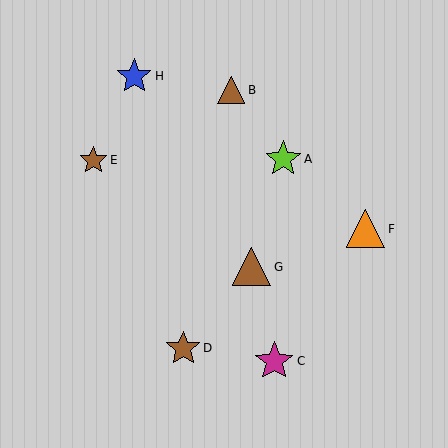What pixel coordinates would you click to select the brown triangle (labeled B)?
Click at (231, 90) to select the brown triangle B.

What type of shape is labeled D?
Shape D is a brown star.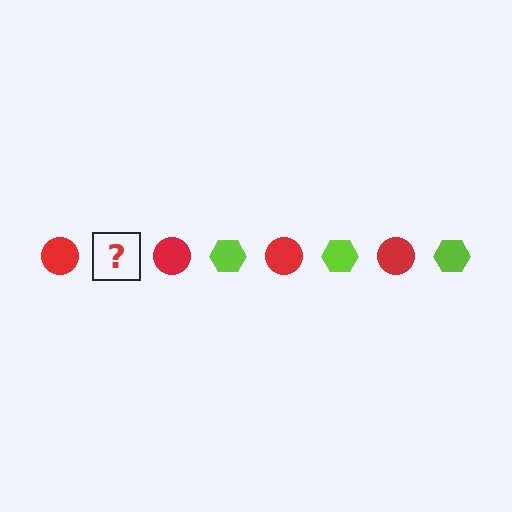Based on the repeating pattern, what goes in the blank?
The blank should be a lime hexagon.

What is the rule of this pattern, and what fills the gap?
The rule is that the pattern alternates between red circle and lime hexagon. The gap should be filled with a lime hexagon.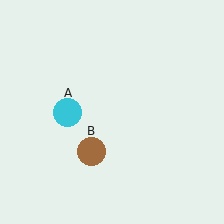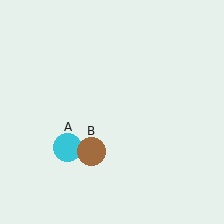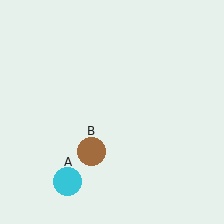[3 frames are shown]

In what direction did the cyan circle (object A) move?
The cyan circle (object A) moved down.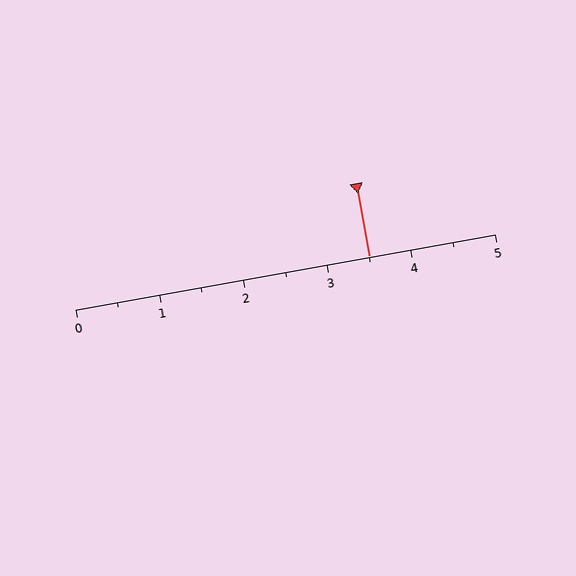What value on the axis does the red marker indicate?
The marker indicates approximately 3.5.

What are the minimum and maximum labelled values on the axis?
The axis runs from 0 to 5.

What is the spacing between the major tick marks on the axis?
The major ticks are spaced 1 apart.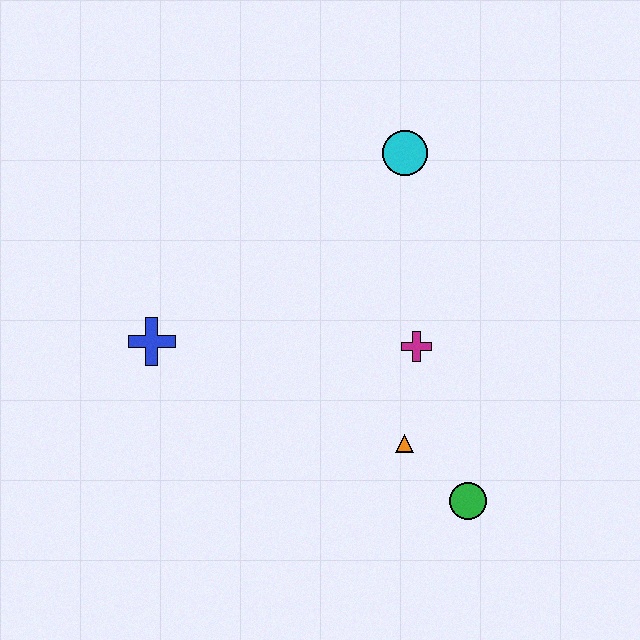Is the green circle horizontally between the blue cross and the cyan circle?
No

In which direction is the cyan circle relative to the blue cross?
The cyan circle is to the right of the blue cross.